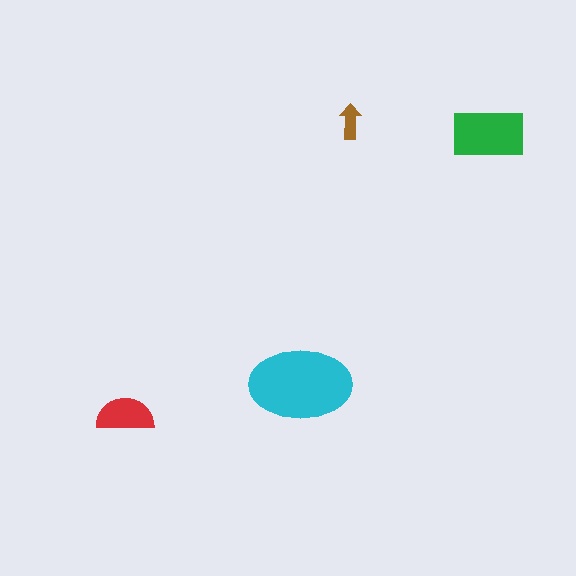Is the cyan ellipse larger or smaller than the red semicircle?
Larger.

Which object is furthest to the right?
The green rectangle is rightmost.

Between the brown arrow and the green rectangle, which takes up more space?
The green rectangle.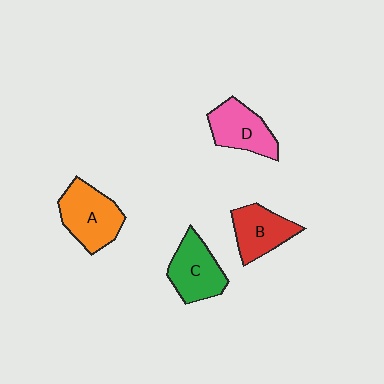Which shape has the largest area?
Shape A (orange).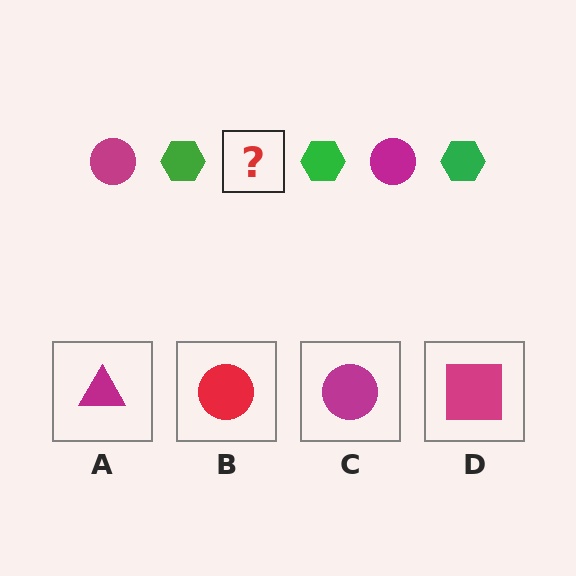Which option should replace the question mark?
Option C.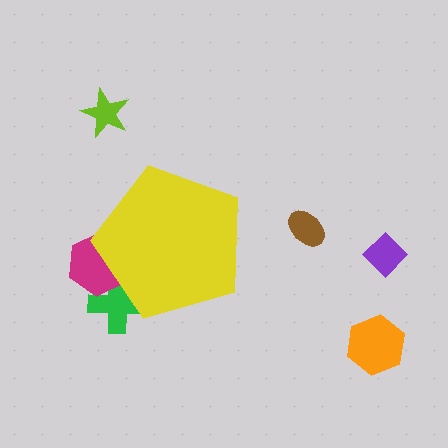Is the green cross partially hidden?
Yes, the green cross is partially hidden behind the yellow pentagon.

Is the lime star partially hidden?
No, the lime star is fully visible.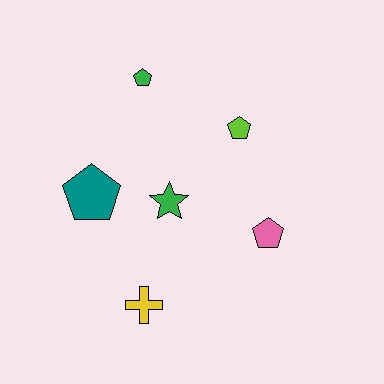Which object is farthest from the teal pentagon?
The pink pentagon is farthest from the teal pentagon.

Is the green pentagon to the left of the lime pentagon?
Yes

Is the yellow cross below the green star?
Yes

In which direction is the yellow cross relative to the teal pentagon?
The yellow cross is below the teal pentagon.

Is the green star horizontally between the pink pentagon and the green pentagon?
Yes